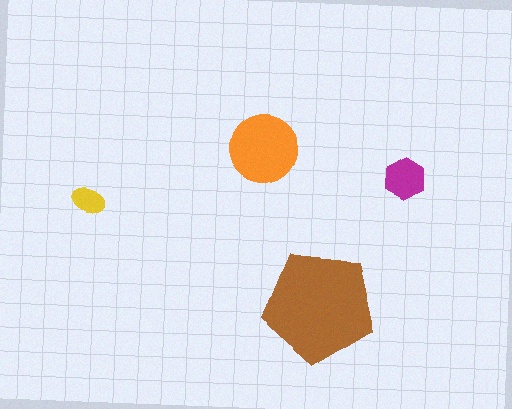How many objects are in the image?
There are 4 objects in the image.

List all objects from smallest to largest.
The yellow ellipse, the magenta hexagon, the orange circle, the brown pentagon.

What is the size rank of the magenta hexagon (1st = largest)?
3rd.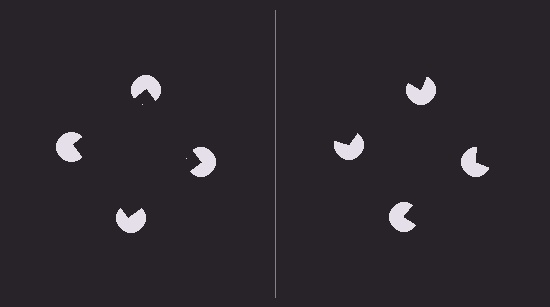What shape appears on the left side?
An illusory square.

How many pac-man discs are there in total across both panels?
8 — 4 on each side.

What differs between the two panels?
The pac-man discs are positioned identically on both sides; only the wedge orientations differ. On the left they align to a square; on the right they are misaligned.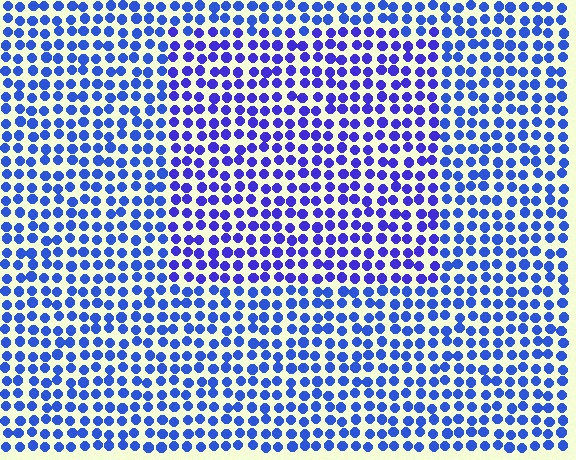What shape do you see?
I see a rectangle.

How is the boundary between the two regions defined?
The boundary is defined purely by a slight shift in hue (about 22 degrees). Spacing, size, and orientation are identical on both sides.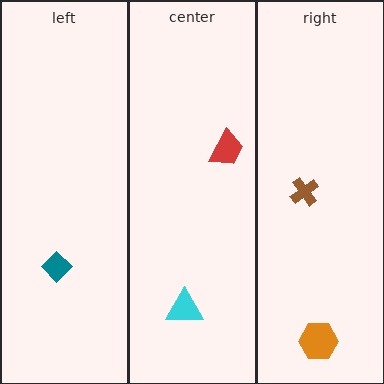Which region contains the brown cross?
The right region.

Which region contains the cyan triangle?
The center region.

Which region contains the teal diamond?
The left region.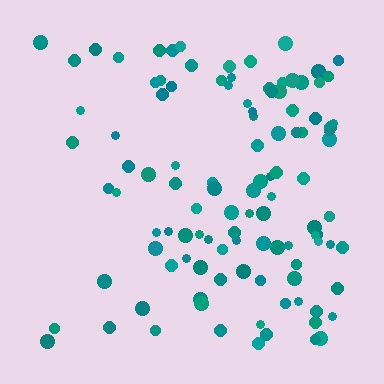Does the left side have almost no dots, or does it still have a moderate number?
Still a moderate number, just noticeably fewer than the right.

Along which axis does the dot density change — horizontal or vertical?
Horizontal.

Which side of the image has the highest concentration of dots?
The right.